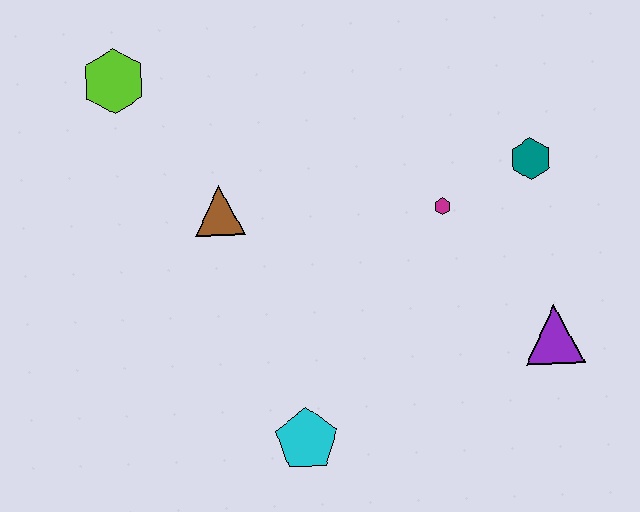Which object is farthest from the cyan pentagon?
The lime hexagon is farthest from the cyan pentagon.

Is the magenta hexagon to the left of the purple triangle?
Yes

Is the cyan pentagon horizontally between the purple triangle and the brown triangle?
Yes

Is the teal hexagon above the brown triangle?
Yes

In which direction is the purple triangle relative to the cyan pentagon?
The purple triangle is to the right of the cyan pentagon.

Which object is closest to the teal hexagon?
The magenta hexagon is closest to the teal hexagon.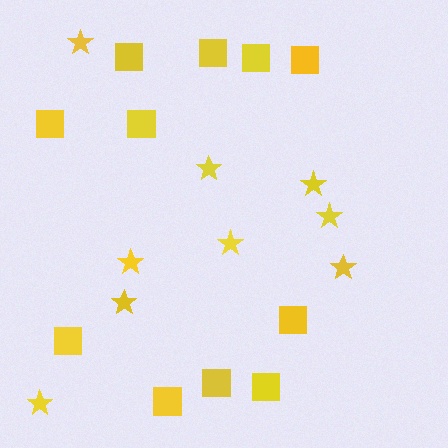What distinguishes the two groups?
There are 2 groups: one group of stars (9) and one group of squares (11).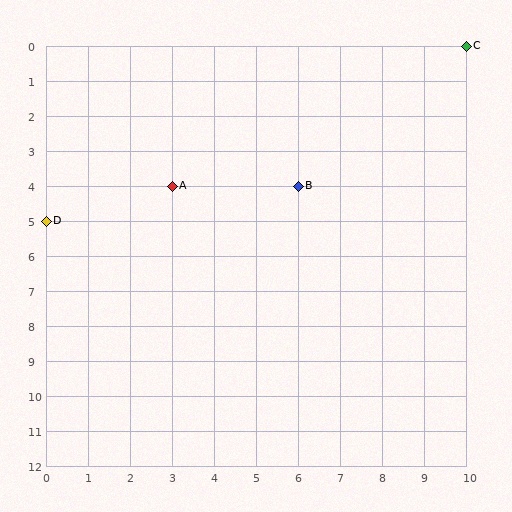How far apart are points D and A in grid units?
Points D and A are 3 columns and 1 row apart (about 3.2 grid units diagonally).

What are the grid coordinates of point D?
Point D is at grid coordinates (0, 5).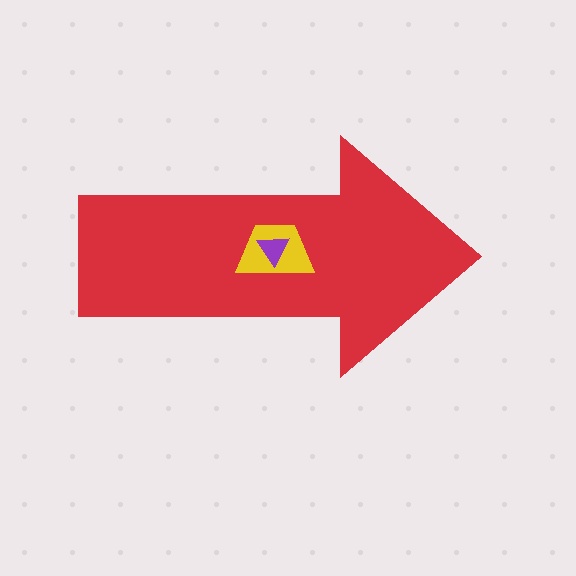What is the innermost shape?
The purple triangle.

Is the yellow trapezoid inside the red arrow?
Yes.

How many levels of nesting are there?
3.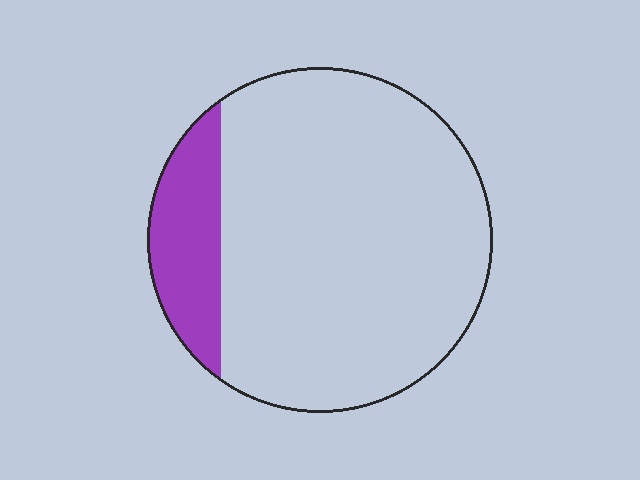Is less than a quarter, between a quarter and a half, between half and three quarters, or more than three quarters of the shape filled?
Less than a quarter.